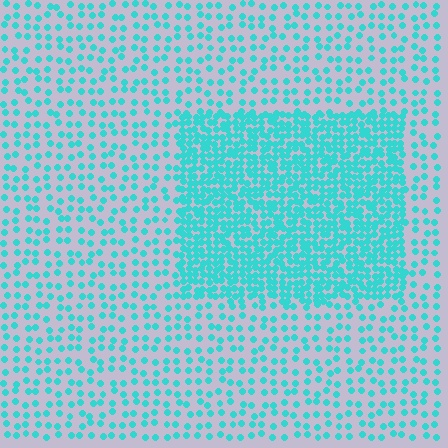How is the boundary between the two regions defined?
The boundary is defined by a change in element density (approximately 2.6x ratio). All elements are the same color, size, and shape.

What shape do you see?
I see a rectangle.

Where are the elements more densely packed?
The elements are more densely packed inside the rectangle boundary.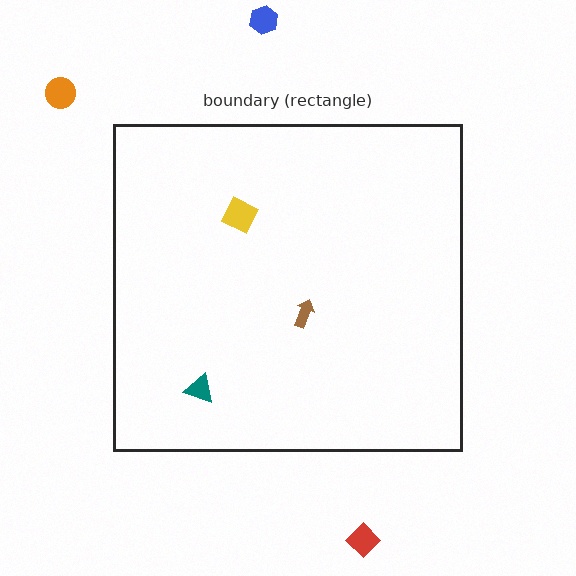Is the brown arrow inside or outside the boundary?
Inside.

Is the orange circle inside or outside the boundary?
Outside.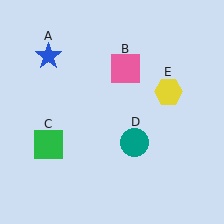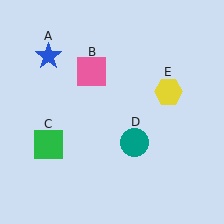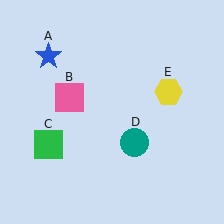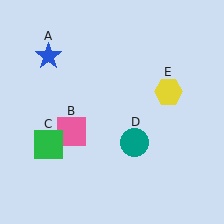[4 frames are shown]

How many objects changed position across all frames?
1 object changed position: pink square (object B).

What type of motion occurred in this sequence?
The pink square (object B) rotated counterclockwise around the center of the scene.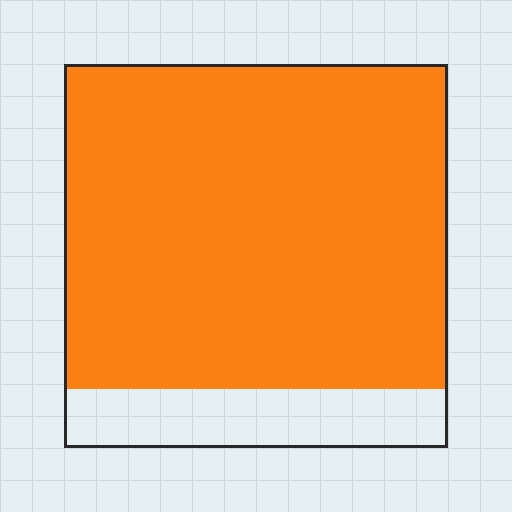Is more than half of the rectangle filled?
Yes.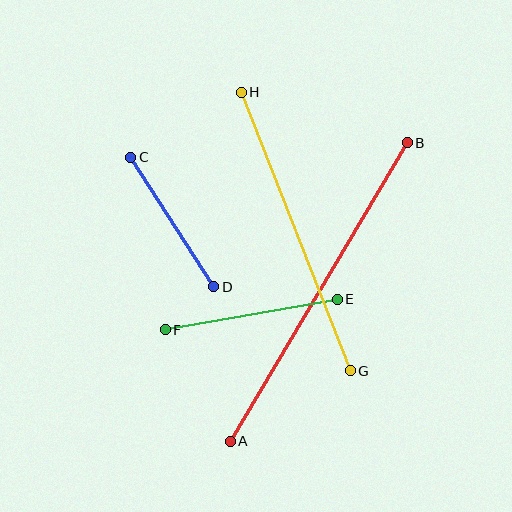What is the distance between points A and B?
The distance is approximately 347 pixels.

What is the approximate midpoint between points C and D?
The midpoint is at approximately (172, 222) pixels.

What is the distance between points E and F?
The distance is approximately 175 pixels.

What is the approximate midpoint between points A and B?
The midpoint is at approximately (319, 292) pixels.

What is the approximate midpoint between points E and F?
The midpoint is at approximately (251, 315) pixels.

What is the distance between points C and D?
The distance is approximately 154 pixels.